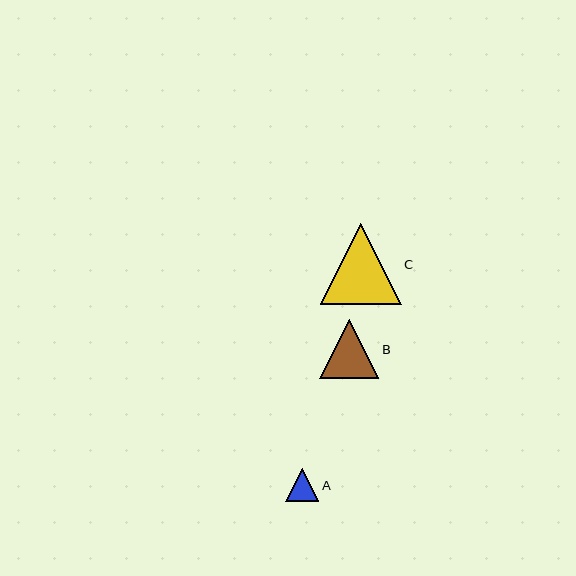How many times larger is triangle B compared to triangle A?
Triangle B is approximately 1.8 times the size of triangle A.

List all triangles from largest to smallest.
From largest to smallest: C, B, A.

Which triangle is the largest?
Triangle C is the largest with a size of approximately 81 pixels.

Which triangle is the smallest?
Triangle A is the smallest with a size of approximately 33 pixels.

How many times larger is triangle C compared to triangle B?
Triangle C is approximately 1.4 times the size of triangle B.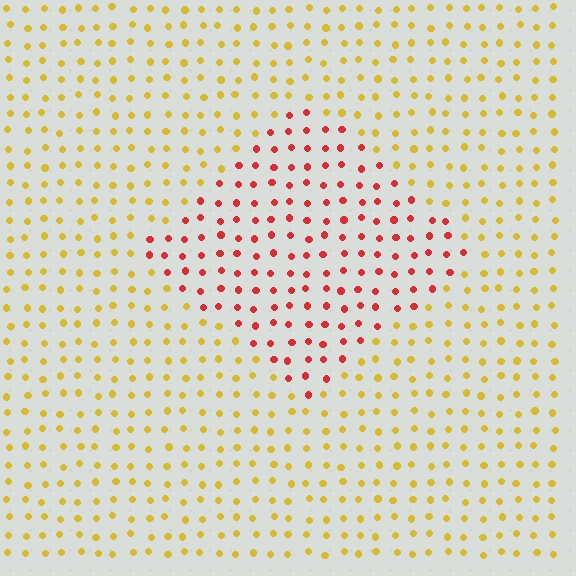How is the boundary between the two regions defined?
The boundary is defined purely by a slight shift in hue (about 53 degrees). Spacing, size, and orientation are identical on both sides.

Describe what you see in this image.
The image is filled with small yellow elements in a uniform arrangement. A diamond-shaped region is visible where the elements are tinted to a slightly different hue, forming a subtle color boundary.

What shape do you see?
I see a diamond.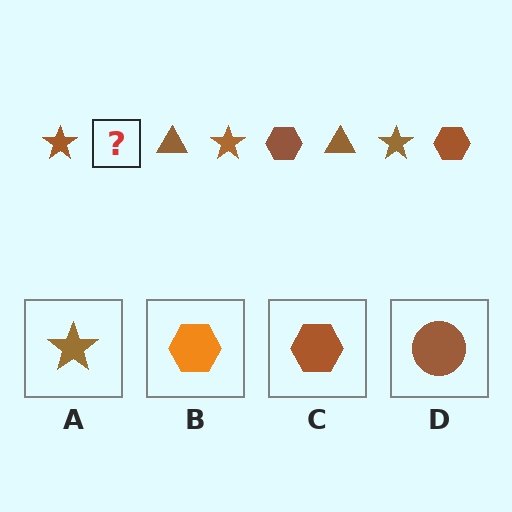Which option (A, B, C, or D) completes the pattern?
C.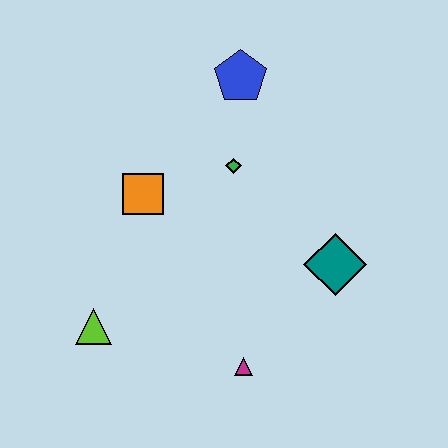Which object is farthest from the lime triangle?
The blue pentagon is farthest from the lime triangle.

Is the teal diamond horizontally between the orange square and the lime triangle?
No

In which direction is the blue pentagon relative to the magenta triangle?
The blue pentagon is above the magenta triangle.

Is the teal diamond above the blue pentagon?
No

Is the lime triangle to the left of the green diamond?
Yes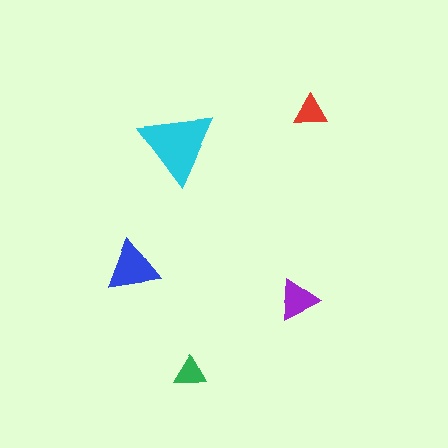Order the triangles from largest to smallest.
the cyan one, the blue one, the purple one, the red one, the green one.